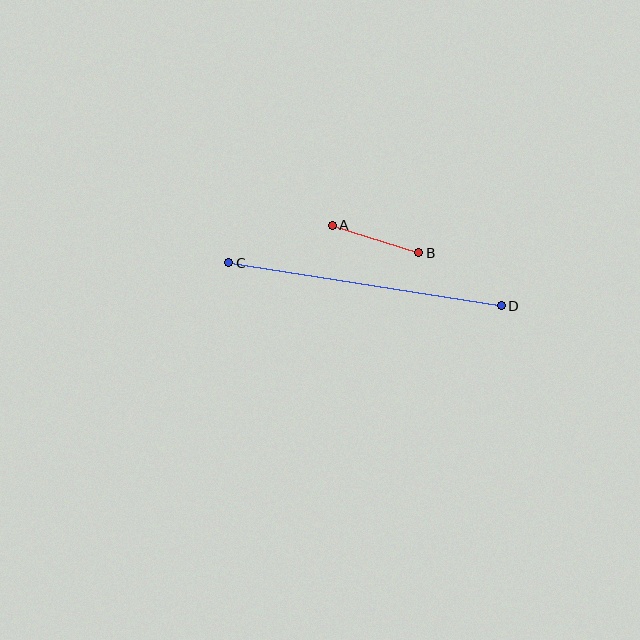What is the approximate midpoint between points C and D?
The midpoint is at approximately (365, 284) pixels.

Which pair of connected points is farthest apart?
Points C and D are farthest apart.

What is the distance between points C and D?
The distance is approximately 276 pixels.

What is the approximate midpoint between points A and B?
The midpoint is at approximately (375, 239) pixels.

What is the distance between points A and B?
The distance is approximately 91 pixels.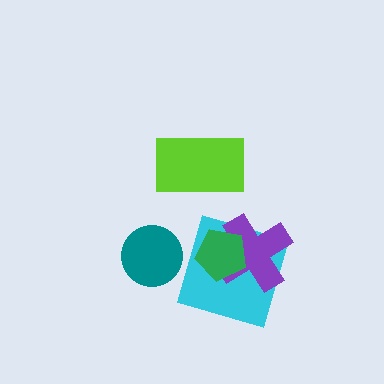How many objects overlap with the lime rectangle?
0 objects overlap with the lime rectangle.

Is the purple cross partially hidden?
Yes, it is partially covered by another shape.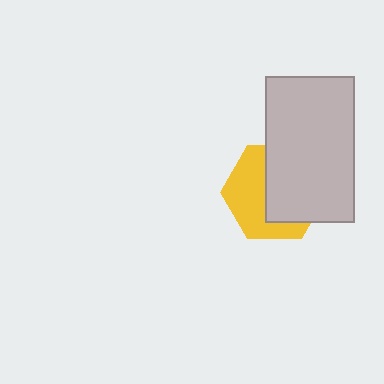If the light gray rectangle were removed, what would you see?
You would see the complete yellow hexagon.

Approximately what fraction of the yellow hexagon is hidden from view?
Roughly 53% of the yellow hexagon is hidden behind the light gray rectangle.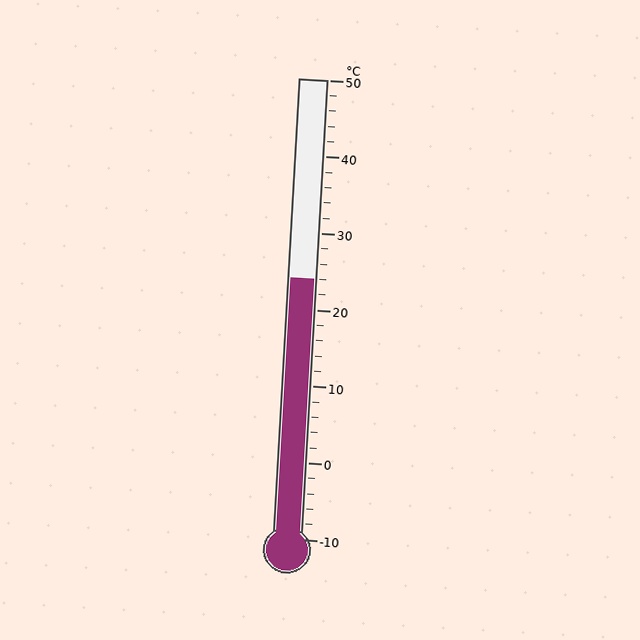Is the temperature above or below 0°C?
The temperature is above 0°C.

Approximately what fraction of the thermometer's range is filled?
The thermometer is filled to approximately 55% of its range.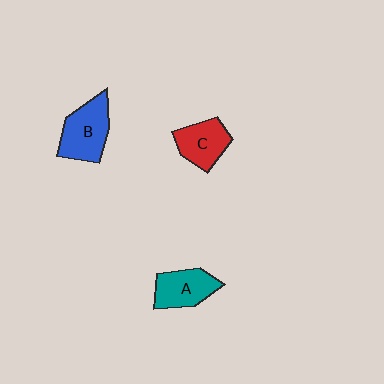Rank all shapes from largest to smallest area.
From largest to smallest: B (blue), A (teal), C (red).